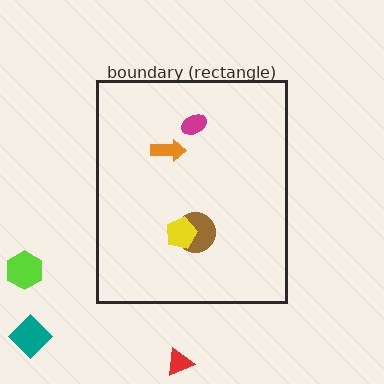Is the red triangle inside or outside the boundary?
Outside.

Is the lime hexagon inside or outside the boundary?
Outside.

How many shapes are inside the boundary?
4 inside, 3 outside.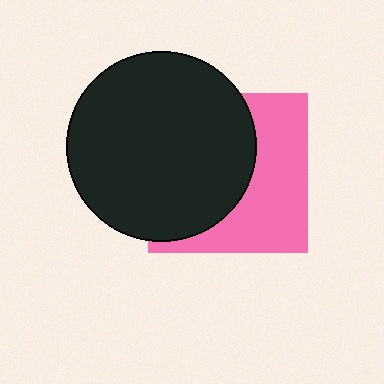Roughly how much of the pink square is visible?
About half of it is visible (roughly 45%).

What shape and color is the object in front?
The object in front is a black circle.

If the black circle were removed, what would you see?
You would see the complete pink square.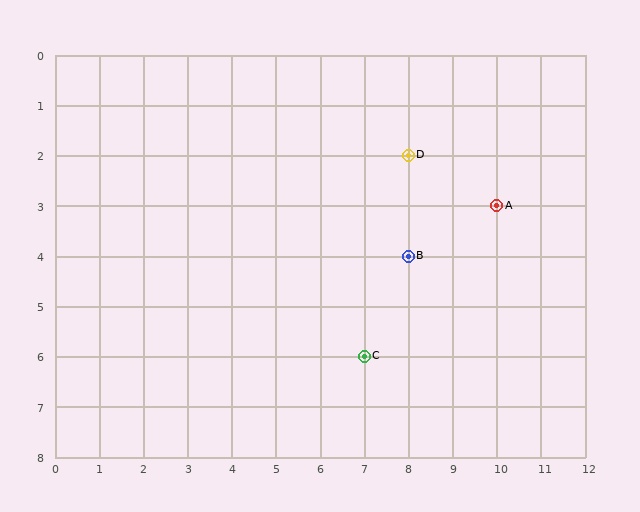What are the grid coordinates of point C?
Point C is at grid coordinates (7, 6).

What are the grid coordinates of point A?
Point A is at grid coordinates (10, 3).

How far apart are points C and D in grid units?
Points C and D are 1 column and 4 rows apart (about 4.1 grid units diagonally).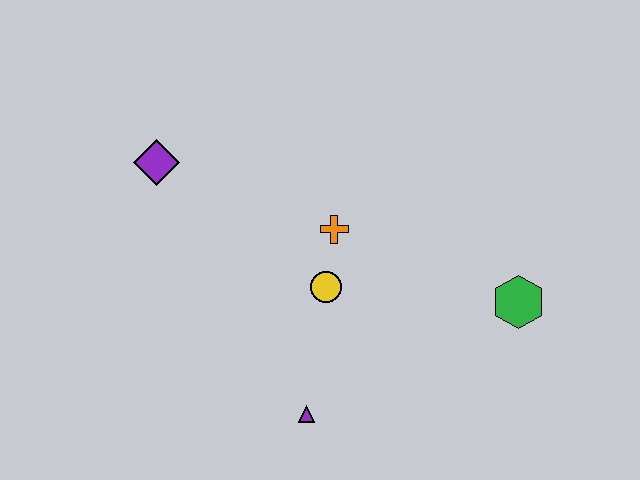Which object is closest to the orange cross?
The yellow circle is closest to the orange cross.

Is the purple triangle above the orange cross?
No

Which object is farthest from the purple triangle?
The purple diamond is farthest from the purple triangle.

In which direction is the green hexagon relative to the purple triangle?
The green hexagon is to the right of the purple triangle.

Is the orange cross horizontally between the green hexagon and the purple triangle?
Yes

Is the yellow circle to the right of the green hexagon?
No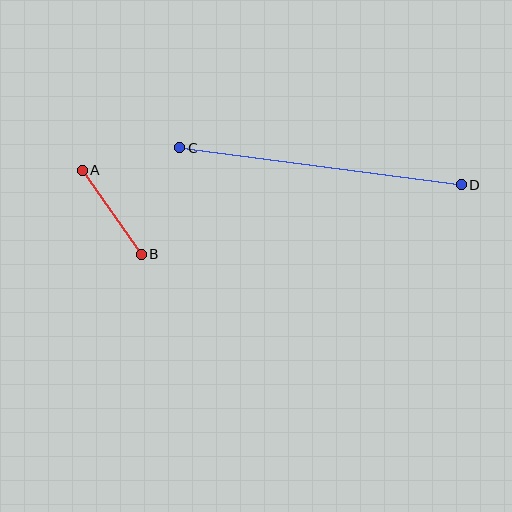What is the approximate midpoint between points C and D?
The midpoint is at approximately (320, 166) pixels.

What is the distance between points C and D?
The distance is approximately 284 pixels.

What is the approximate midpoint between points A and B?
The midpoint is at approximately (112, 212) pixels.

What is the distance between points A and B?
The distance is approximately 103 pixels.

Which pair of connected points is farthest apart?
Points C and D are farthest apart.